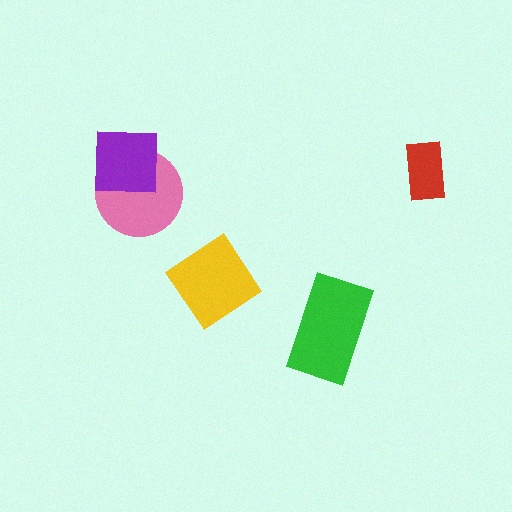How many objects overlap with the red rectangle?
0 objects overlap with the red rectangle.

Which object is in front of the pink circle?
The purple square is in front of the pink circle.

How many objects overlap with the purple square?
1 object overlaps with the purple square.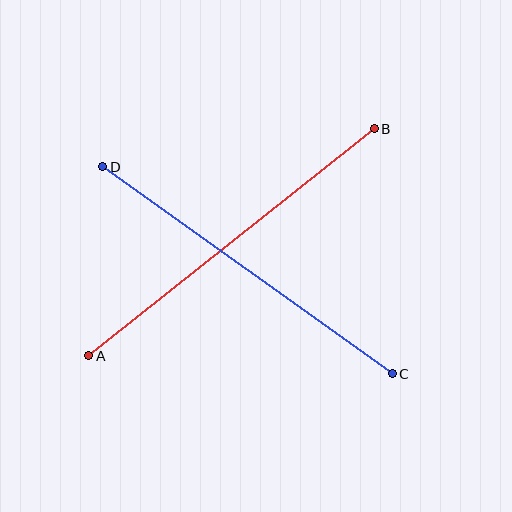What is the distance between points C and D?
The distance is approximately 356 pixels.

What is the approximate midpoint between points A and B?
The midpoint is at approximately (232, 242) pixels.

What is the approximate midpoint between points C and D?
The midpoint is at approximately (248, 270) pixels.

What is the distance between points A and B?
The distance is approximately 365 pixels.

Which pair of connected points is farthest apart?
Points A and B are farthest apart.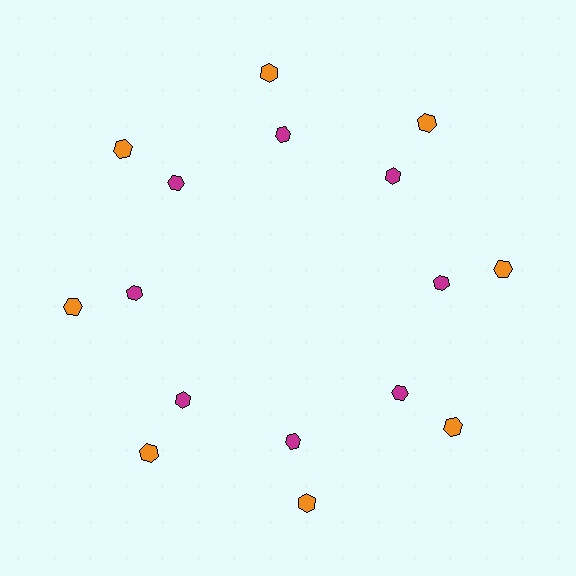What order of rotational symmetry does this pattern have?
This pattern has 8-fold rotational symmetry.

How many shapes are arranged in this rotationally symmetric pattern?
There are 16 shapes, arranged in 8 groups of 2.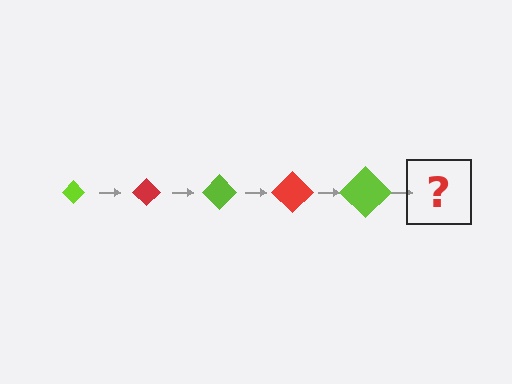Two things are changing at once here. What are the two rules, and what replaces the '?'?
The two rules are that the diamond grows larger each step and the color cycles through lime and red. The '?' should be a red diamond, larger than the previous one.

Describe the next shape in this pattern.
It should be a red diamond, larger than the previous one.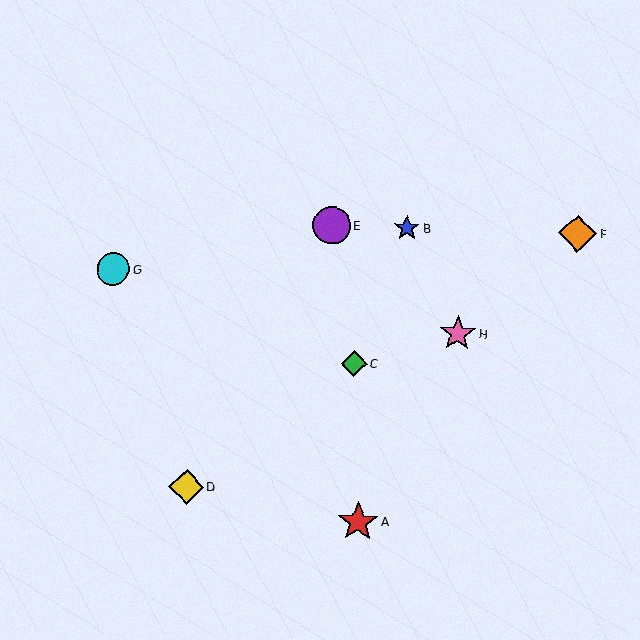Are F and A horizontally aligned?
No, F is at y≈234 and A is at y≈522.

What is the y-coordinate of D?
Object D is at y≈487.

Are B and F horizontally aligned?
Yes, both are at y≈228.